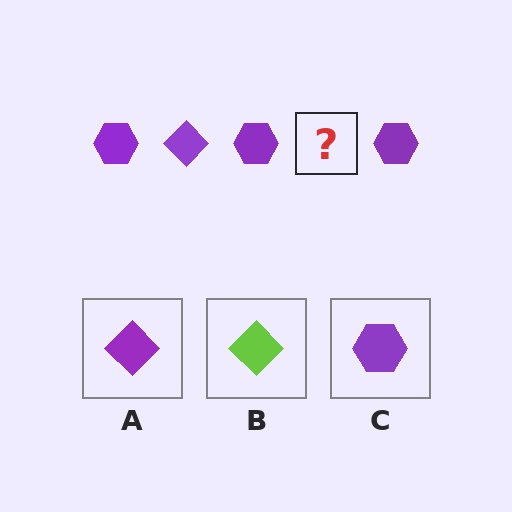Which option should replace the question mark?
Option A.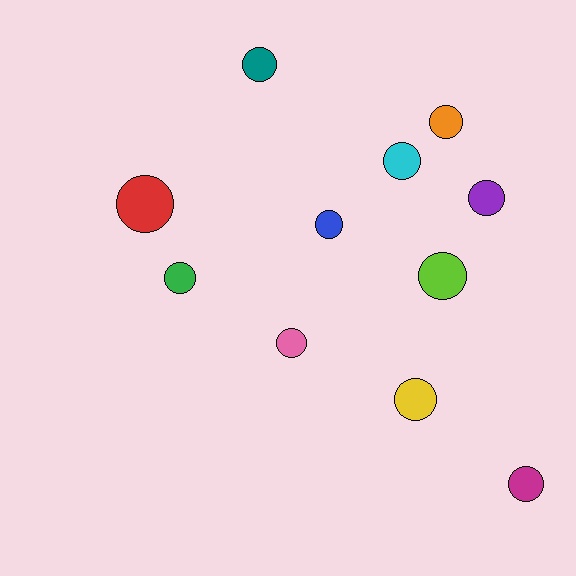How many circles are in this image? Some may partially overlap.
There are 11 circles.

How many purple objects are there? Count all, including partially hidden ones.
There is 1 purple object.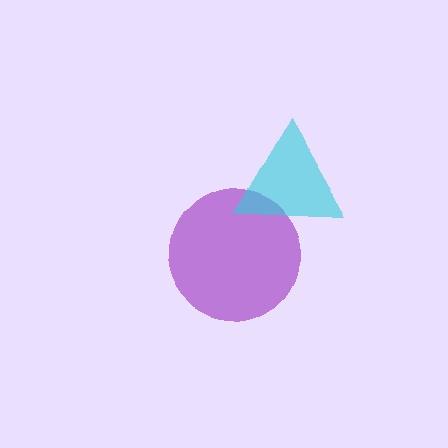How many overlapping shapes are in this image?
There are 2 overlapping shapes in the image.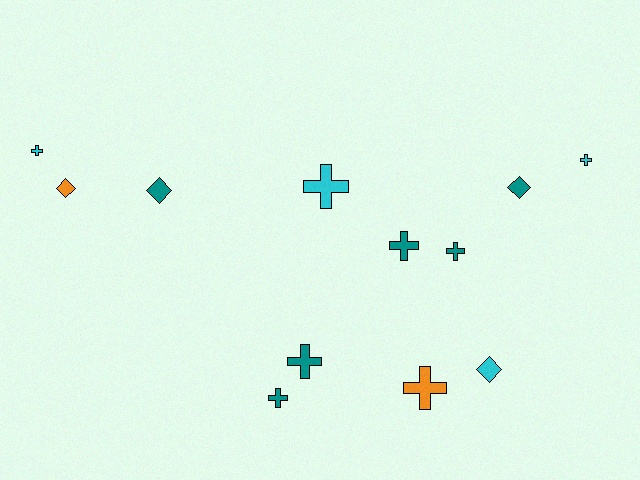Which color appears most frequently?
Teal, with 6 objects.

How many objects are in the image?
There are 12 objects.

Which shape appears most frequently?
Cross, with 8 objects.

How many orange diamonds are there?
There is 1 orange diamond.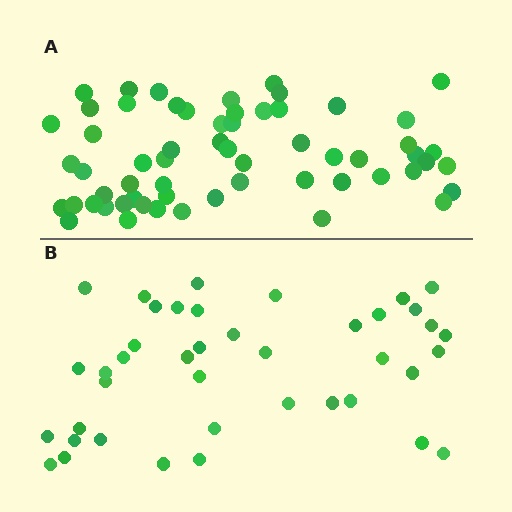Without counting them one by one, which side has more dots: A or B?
Region A (the top region) has more dots.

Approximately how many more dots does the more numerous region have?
Region A has approximately 20 more dots than region B.